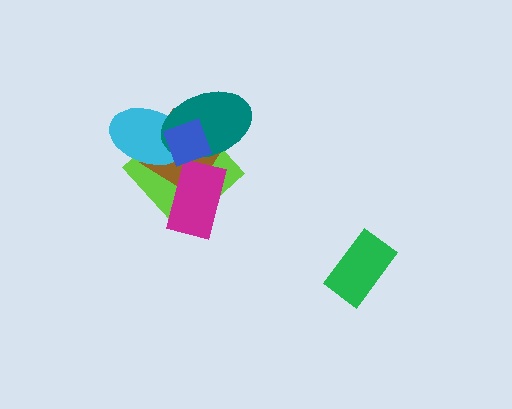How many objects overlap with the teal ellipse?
5 objects overlap with the teal ellipse.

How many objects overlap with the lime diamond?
5 objects overlap with the lime diamond.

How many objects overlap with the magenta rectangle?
3 objects overlap with the magenta rectangle.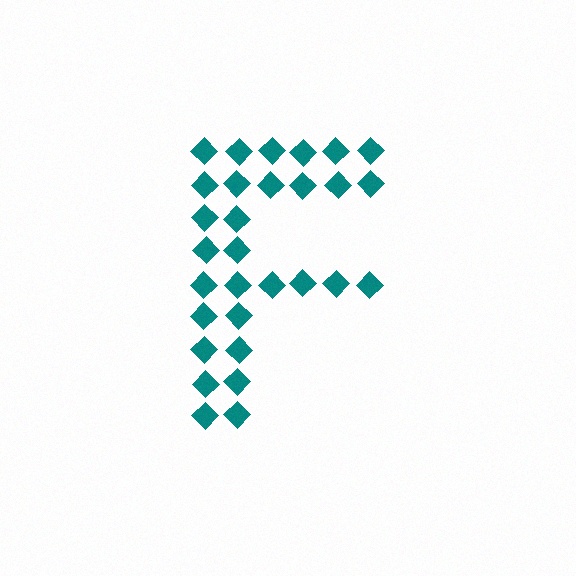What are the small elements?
The small elements are diamonds.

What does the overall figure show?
The overall figure shows the letter F.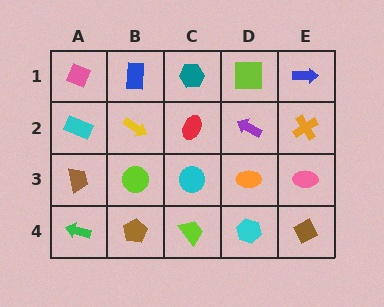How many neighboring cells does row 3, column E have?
3.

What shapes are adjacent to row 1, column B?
A yellow arrow (row 2, column B), a pink diamond (row 1, column A), a teal hexagon (row 1, column C).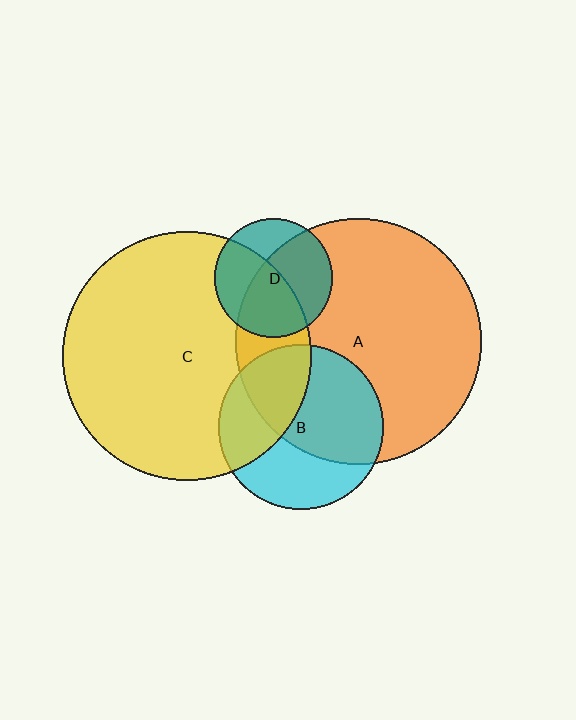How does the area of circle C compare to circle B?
Approximately 2.3 times.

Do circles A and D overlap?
Yes.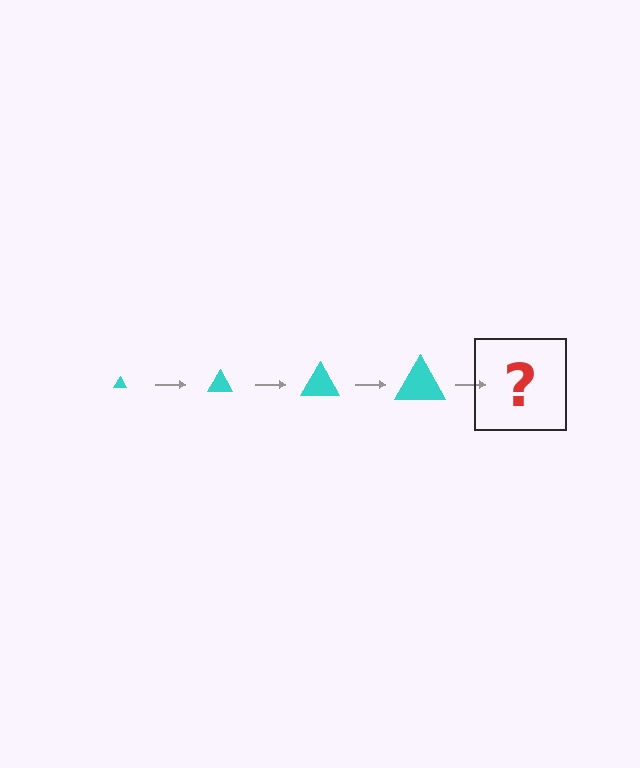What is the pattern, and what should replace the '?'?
The pattern is that the triangle gets progressively larger each step. The '?' should be a cyan triangle, larger than the previous one.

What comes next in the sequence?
The next element should be a cyan triangle, larger than the previous one.